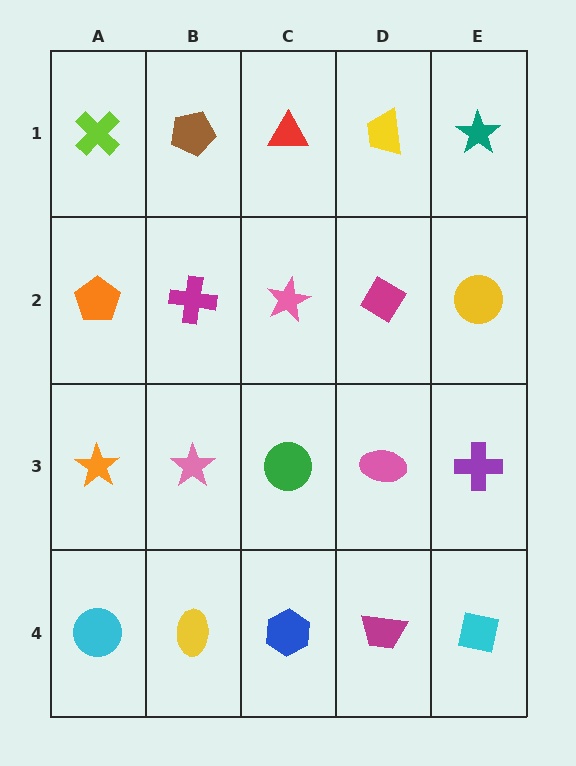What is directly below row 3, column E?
A cyan square.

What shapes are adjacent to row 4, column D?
A pink ellipse (row 3, column D), a blue hexagon (row 4, column C), a cyan square (row 4, column E).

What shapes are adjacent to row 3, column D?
A magenta diamond (row 2, column D), a magenta trapezoid (row 4, column D), a green circle (row 3, column C), a purple cross (row 3, column E).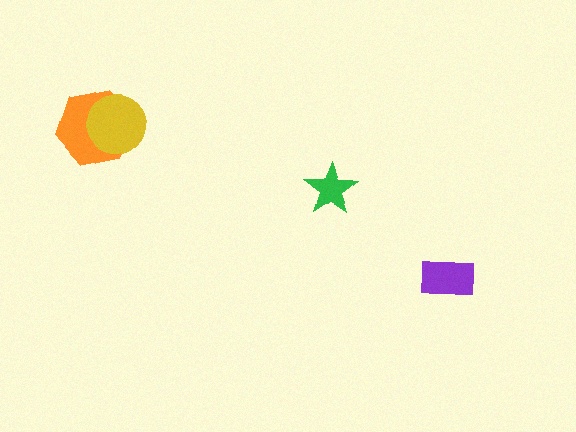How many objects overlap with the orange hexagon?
1 object overlaps with the orange hexagon.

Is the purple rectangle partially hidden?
No, no other shape covers it.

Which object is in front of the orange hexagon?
The yellow circle is in front of the orange hexagon.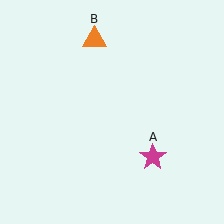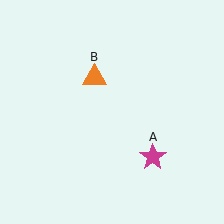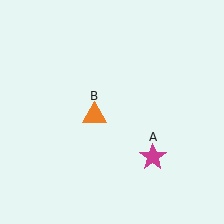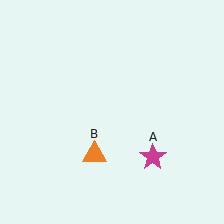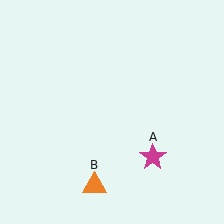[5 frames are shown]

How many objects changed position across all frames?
1 object changed position: orange triangle (object B).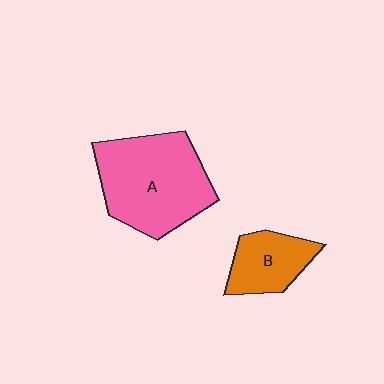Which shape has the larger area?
Shape A (pink).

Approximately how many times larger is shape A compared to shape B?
Approximately 2.1 times.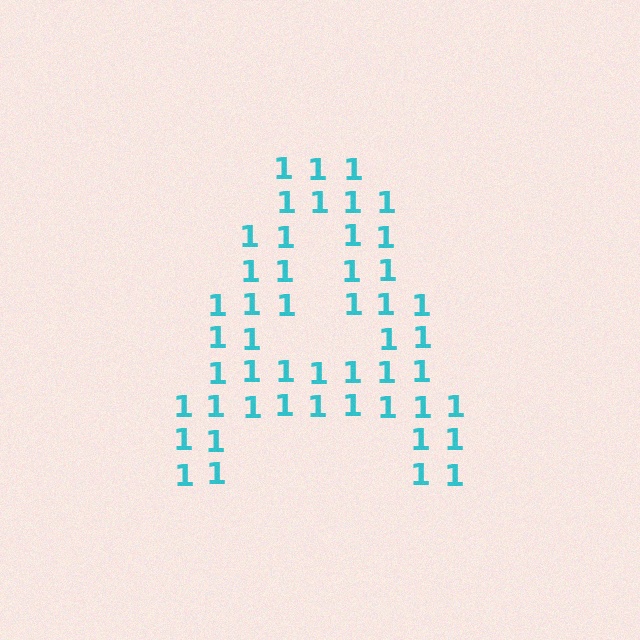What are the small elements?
The small elements are digit 1's.